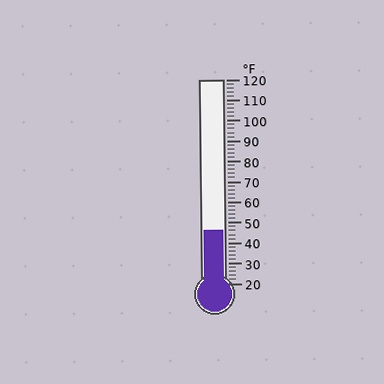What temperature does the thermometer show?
The thermometer shows approximately 46°F.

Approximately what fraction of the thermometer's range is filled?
The thermometer is filled to approximately 25% of its range.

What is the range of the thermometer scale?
The thermometer scale ranges from 20°F to 120°F.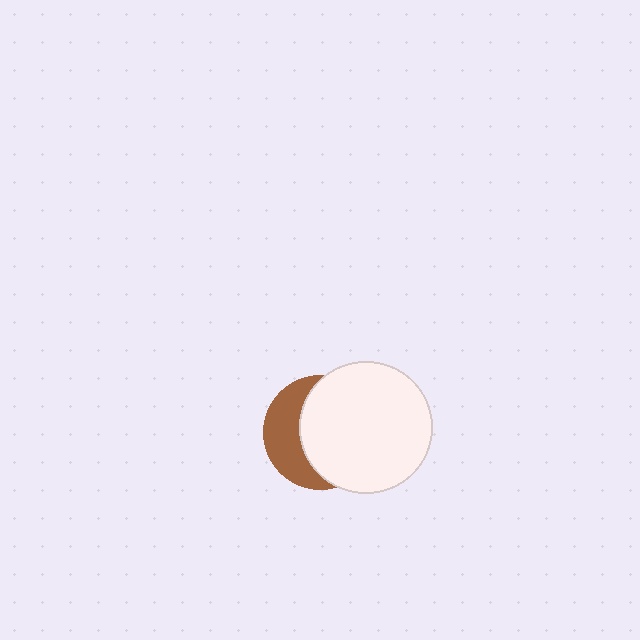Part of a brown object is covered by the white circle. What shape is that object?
It is a circle.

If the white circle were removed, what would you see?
You would see the complete brown circle.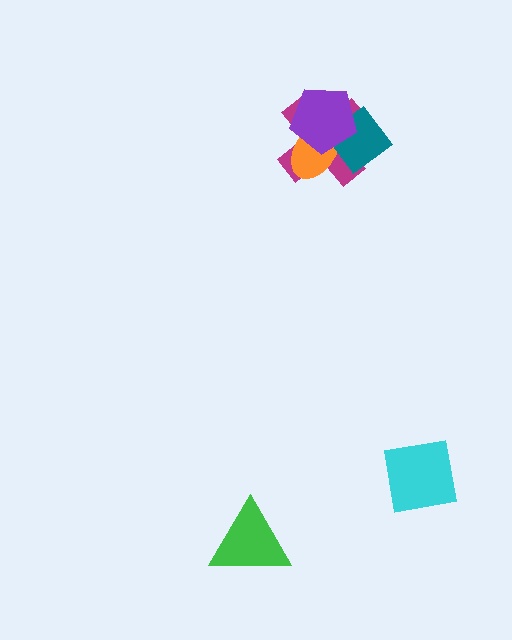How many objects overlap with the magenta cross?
3 objects overlap with the magenta cross.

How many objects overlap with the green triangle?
0 objects overlap with the green triangle.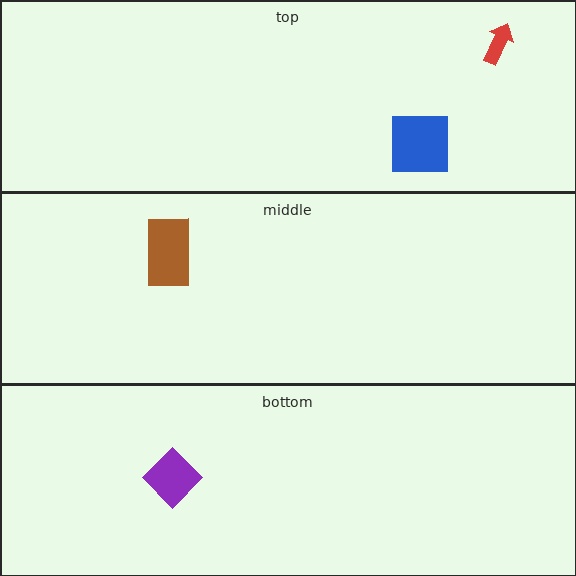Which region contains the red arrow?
The top region.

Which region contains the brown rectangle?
The middle region.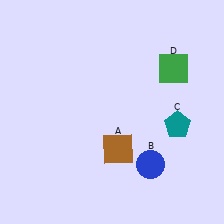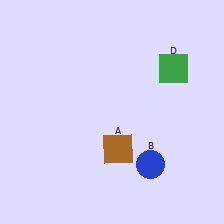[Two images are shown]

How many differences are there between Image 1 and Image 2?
There is 1 difference between the two images.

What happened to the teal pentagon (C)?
The teal pentagon (C) was removed in Image 2. It was in the bottom-right area of Image 1.